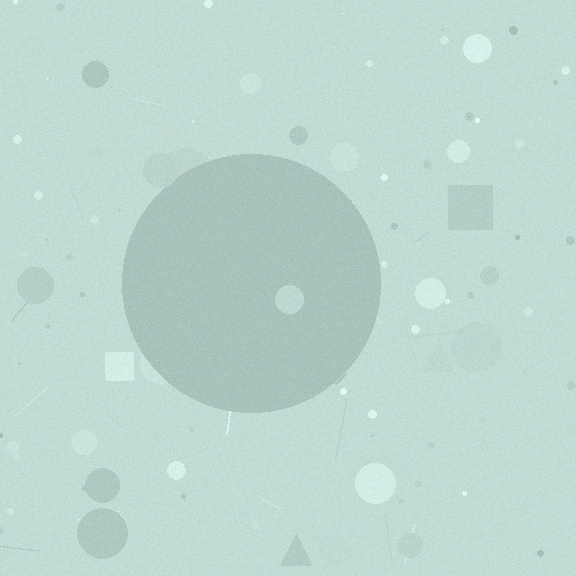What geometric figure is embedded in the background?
A circle is embedded in the background.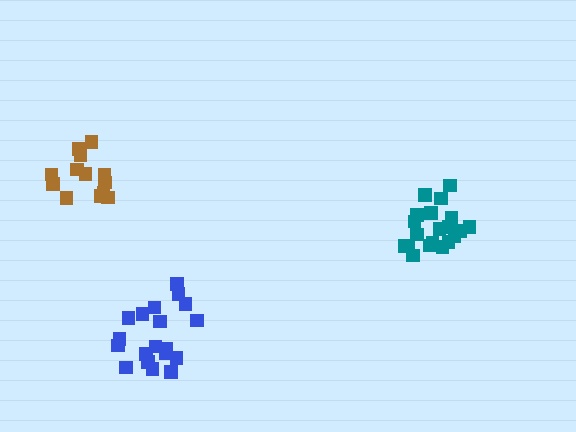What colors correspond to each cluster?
The clusters are colored: blue, teal, brown.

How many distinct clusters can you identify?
There are 3 distinct clusters.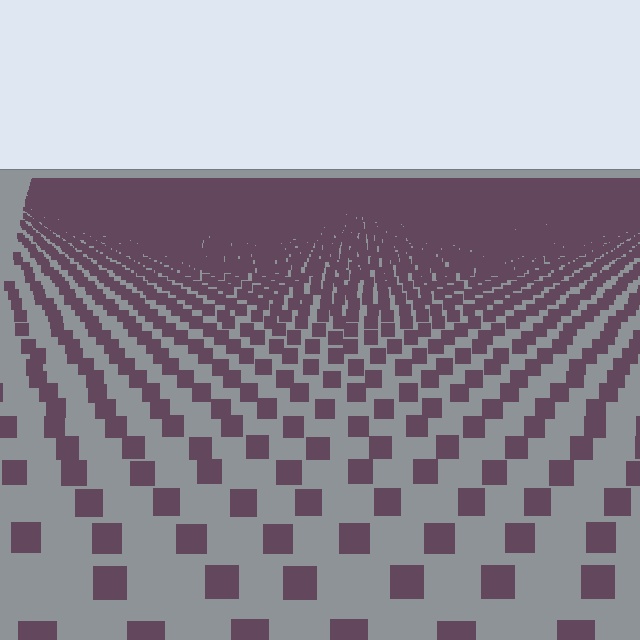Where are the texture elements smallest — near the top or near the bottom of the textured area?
Near the top.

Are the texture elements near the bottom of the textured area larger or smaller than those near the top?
Larger. Near the bottom, elements are closer to the viewer and appear at a bigger on-screen size.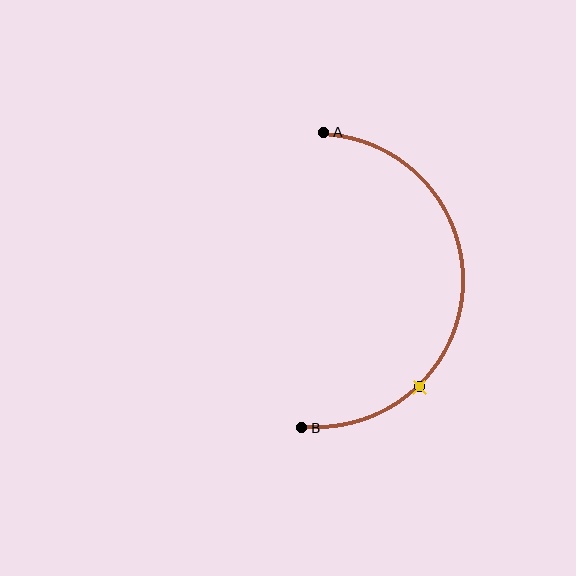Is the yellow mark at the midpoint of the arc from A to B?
No. The yellow mark lies on the arc but is closer to endpoint B. The arc midpoint would be at the point on the curve equidistant along the arc from both A and B.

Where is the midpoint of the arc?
The arc midpoint is the point on the curve farthest from the straight line joining A and B. It sits to the right of that line.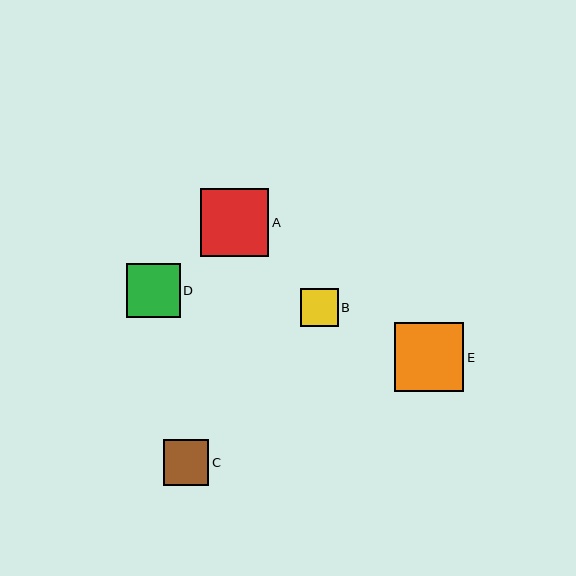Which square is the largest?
Square E is the largest with a size of approximately 70 pixels.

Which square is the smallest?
Square B is the smallest with a size of approximately 38 pixels.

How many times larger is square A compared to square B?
Square A is approximately 1.8 times the size of square B.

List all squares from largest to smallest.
From largest to smallest: E, A, D, C, B.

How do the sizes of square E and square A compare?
Square E and square A are approximately the same size.